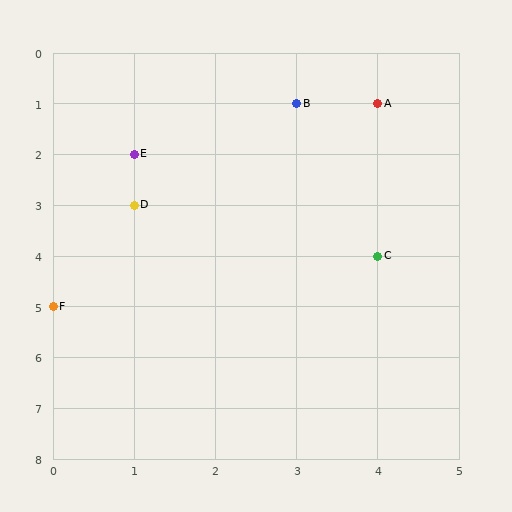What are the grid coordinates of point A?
Point A is at grid coordinates (4, 1).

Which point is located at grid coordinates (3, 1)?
Point B is at (3, 1).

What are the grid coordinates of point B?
Point B is at grid coordinates (3, 1).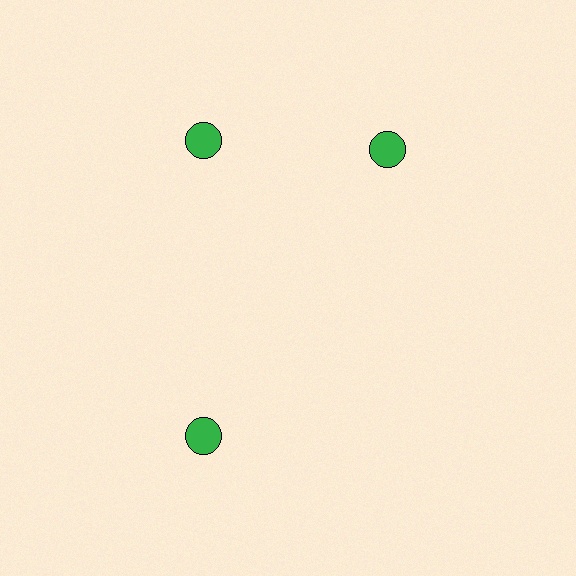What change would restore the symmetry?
The symmetry would be restored by rotating it back into even spacing with its neighbors so that all 3 circles sit at equal angles and equal distance from the center.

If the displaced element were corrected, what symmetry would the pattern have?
It would have 3-fold rotational symmetry — the pattern would map onto itself every 120 degrees.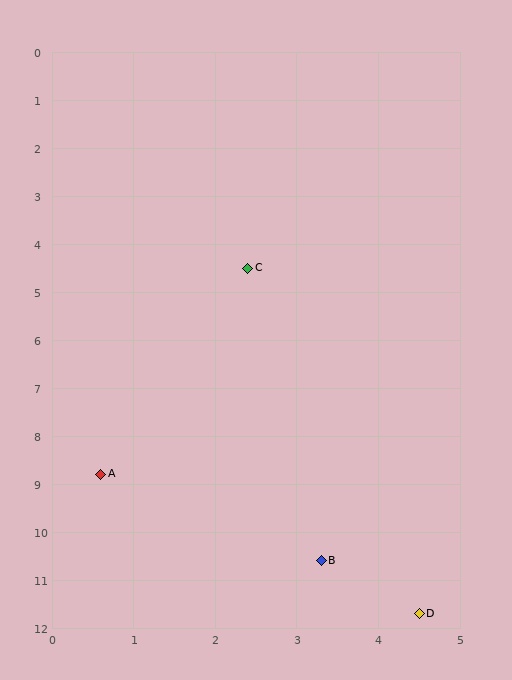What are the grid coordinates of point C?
Point C is at approximately (2.4, 4.5).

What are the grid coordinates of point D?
Point D is at approximately (4.5, 11.7).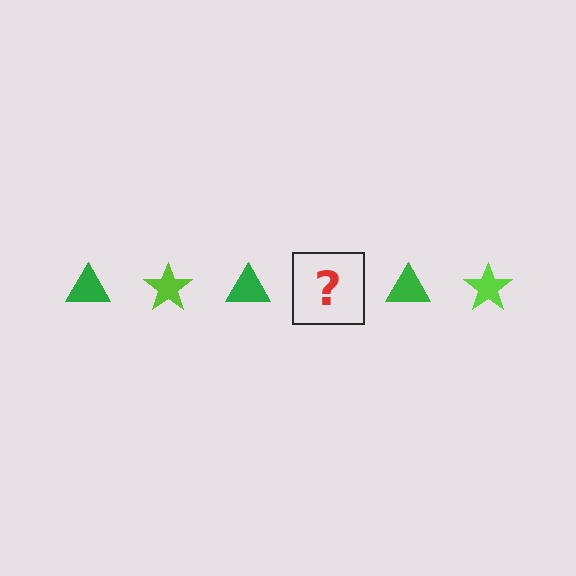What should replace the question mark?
The question mark should be replaced with a lime star.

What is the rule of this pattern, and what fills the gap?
The rule is that the pattern alternates between green triangle and lime star. The gap should be filled with a lime star.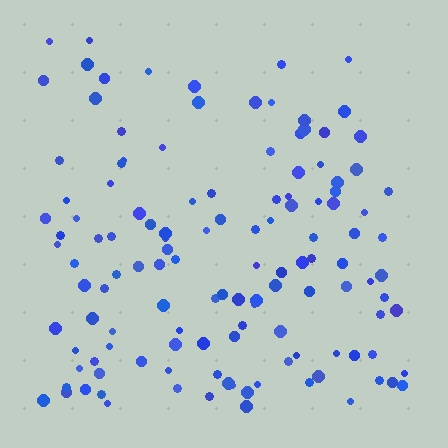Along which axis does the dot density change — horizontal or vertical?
Vertical.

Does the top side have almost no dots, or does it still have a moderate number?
Still a moderate number, just noticeably fewer than the bottom.